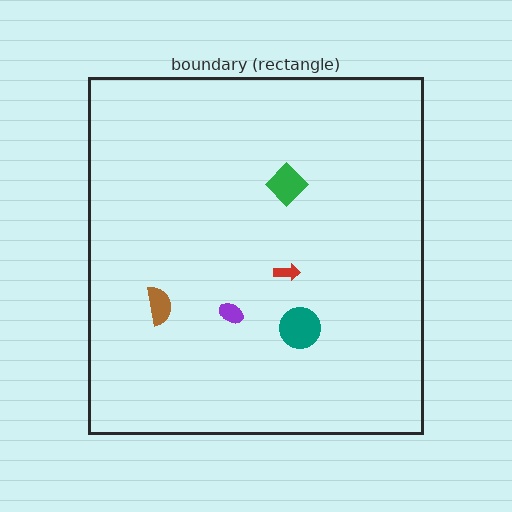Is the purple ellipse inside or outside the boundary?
Inside.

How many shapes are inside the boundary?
5 inside, 0 outside.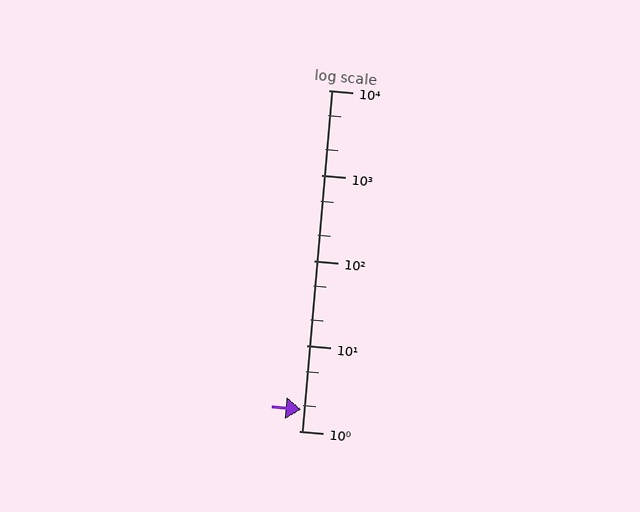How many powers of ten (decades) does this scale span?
The scale spans 4 decades, from 1 to 10000.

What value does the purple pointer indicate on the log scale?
The pointer indicates approximately 1.8.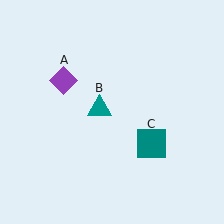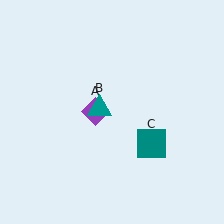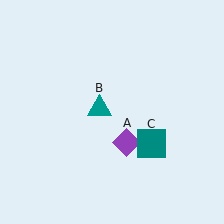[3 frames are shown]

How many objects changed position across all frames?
1 object changed position: purple diamond (object A).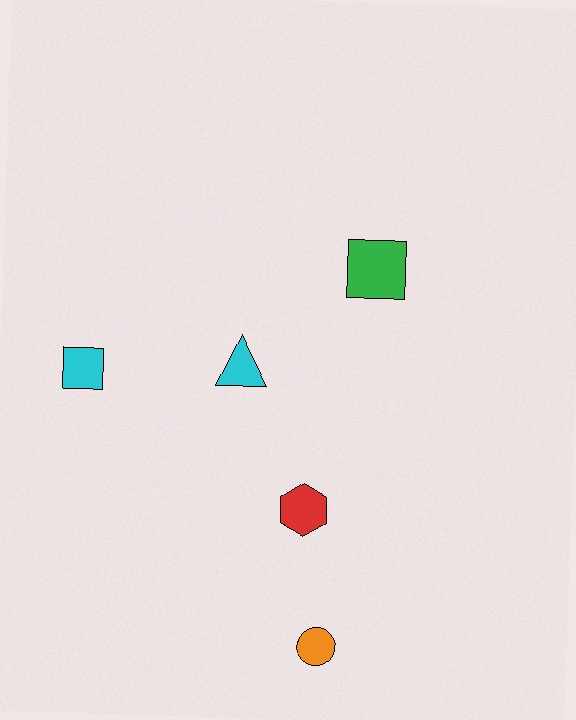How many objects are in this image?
There are 5 objects.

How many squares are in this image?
There are 2 squares.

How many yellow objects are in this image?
There are no yellow objects.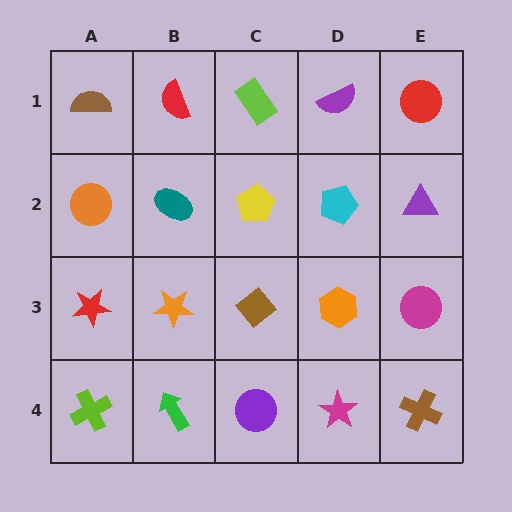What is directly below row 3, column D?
A magenta star.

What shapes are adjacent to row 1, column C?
A yellow pentagon (row 2, column C), a red semicircle (row 1, column B), a purple semicircle (row 1, column D).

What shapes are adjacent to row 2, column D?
A purple semicircle (row 1, column D), an orange hexagon (row 3, column D), a yellow pentagon (row 2, column C), a purple triangle (row 2, column E).